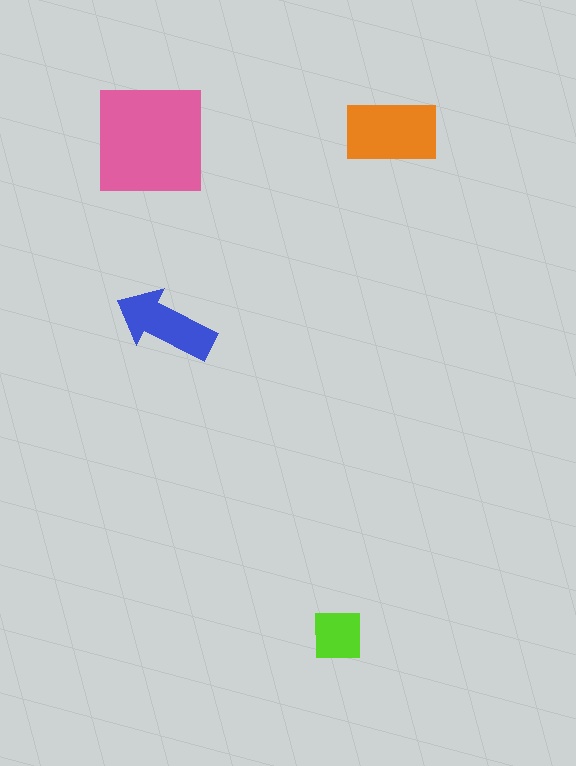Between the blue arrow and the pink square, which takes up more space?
The pink square.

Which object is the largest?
The pink square.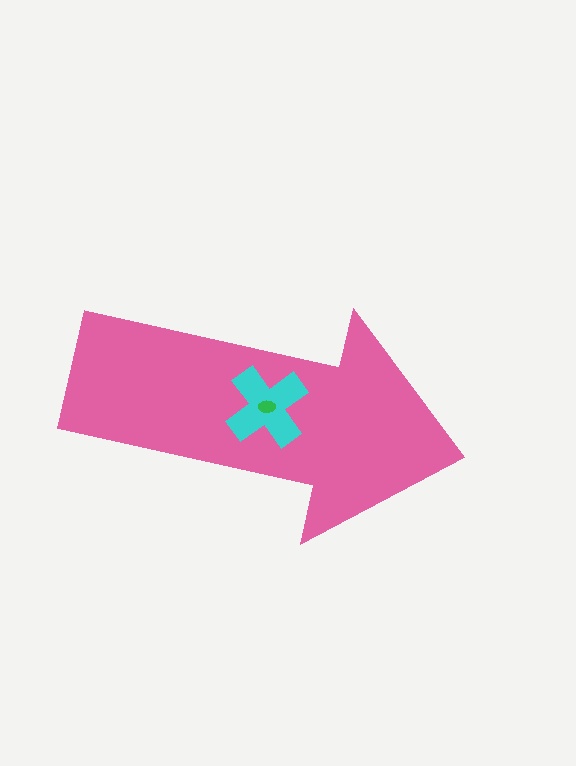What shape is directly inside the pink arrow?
The cyan cross.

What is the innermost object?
The green ellipse.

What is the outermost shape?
The pink arrow.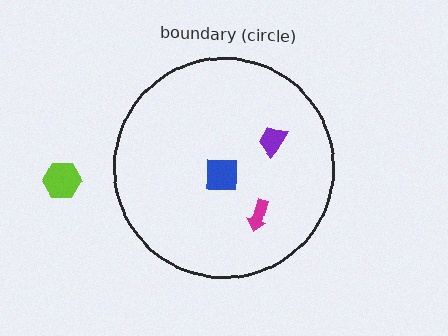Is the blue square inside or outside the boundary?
Inside.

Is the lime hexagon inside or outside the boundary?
Outside.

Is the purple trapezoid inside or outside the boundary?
Inside.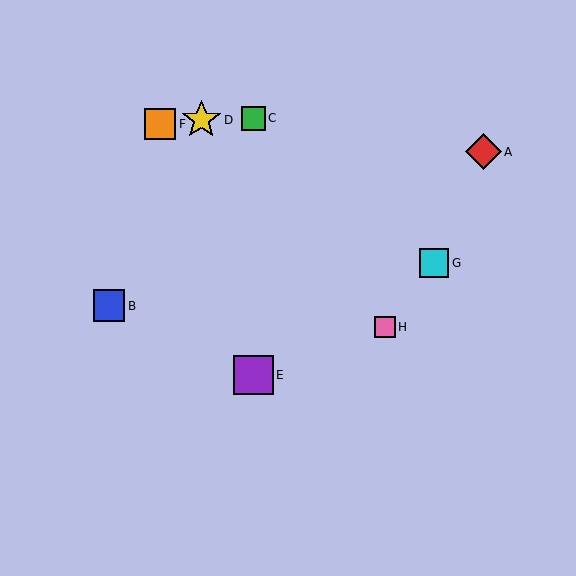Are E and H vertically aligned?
No, E is at x≈253 and H is at x≈385.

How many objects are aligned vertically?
2 objects (C, E) are aligned vertically.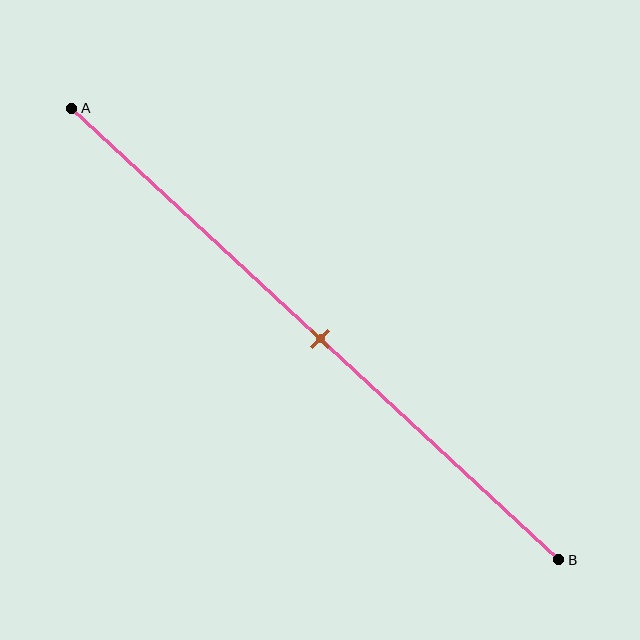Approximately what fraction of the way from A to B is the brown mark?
The brown mark is approximately 50% of the way from A to B.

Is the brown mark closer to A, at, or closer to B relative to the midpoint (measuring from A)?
The brown mark is approximately at the midpoint of segment AB.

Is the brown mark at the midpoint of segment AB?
Yes, the mark is approximately at the midpoint.